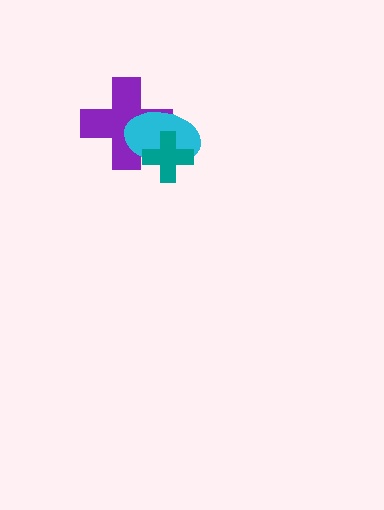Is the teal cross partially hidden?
No, no other shape covers it.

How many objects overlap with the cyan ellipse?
2 objects overlap with the cyan ellipse.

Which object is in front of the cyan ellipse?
The teal cross is in front of the cyan ellipse.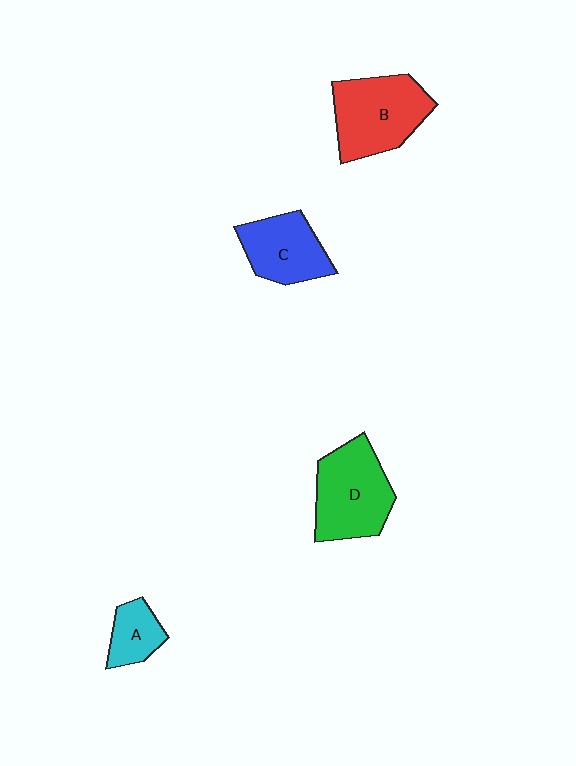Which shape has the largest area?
Shape B (red).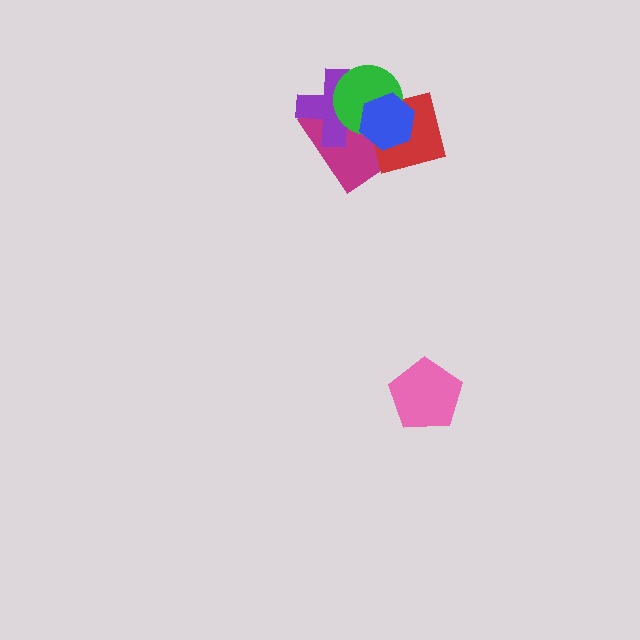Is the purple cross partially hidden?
Yes, it is partially covered by another shape.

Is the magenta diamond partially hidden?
Yes, it is partially covered by another shape.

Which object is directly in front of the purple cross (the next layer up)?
The red square is directly in front of the purple cross.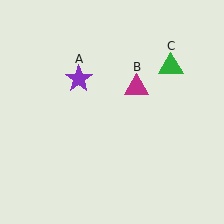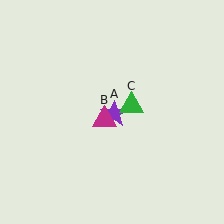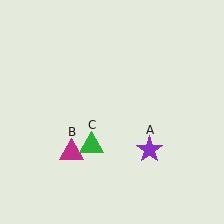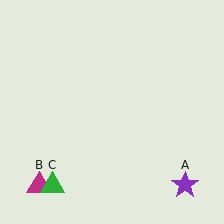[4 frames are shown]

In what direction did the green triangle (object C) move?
The green triangle (object C) moved down and to the left.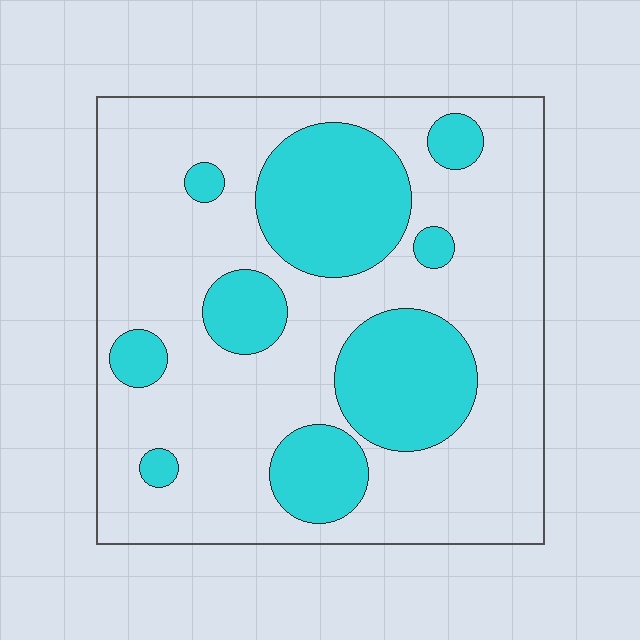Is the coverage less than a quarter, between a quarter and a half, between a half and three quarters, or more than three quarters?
Between a quarter and a half.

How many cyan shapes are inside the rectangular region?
9.